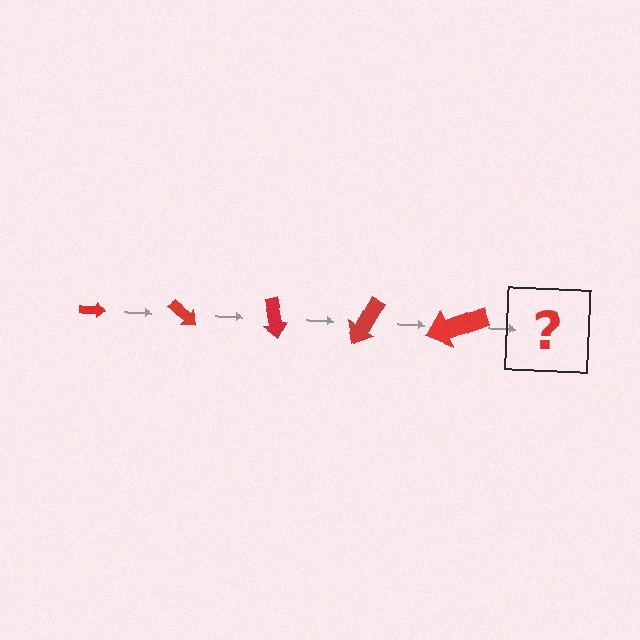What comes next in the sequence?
The next element should be an arrow, larger than the previous one and rotated 200 degrees from the start.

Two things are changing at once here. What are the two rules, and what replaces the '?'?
The two rules are that the arrow grows larger each step and it rotates 40 degrees each step. The '?' should be an arrow, larger than the previous one and rotated 200 degrees from the start.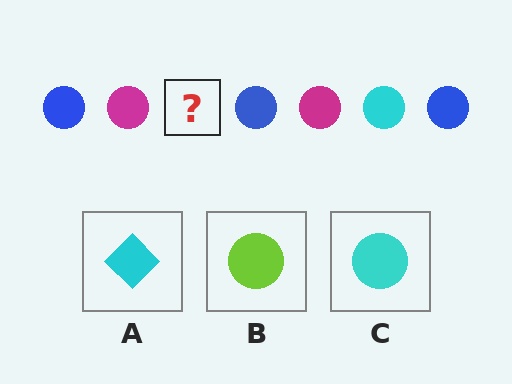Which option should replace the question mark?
Option C.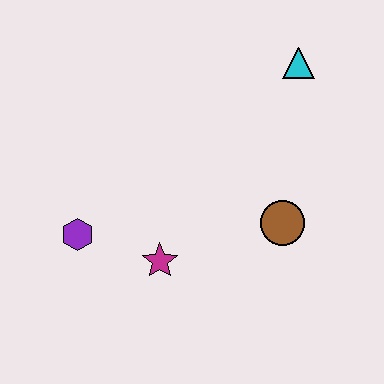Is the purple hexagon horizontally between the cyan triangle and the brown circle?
No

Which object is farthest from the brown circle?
The purple hexagon is farthest from the brown circle.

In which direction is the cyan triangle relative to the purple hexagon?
The cyan triangle is to the right of the purple hexagon.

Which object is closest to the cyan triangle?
The brown circle is closest to the cyan triangle.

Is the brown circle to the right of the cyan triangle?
No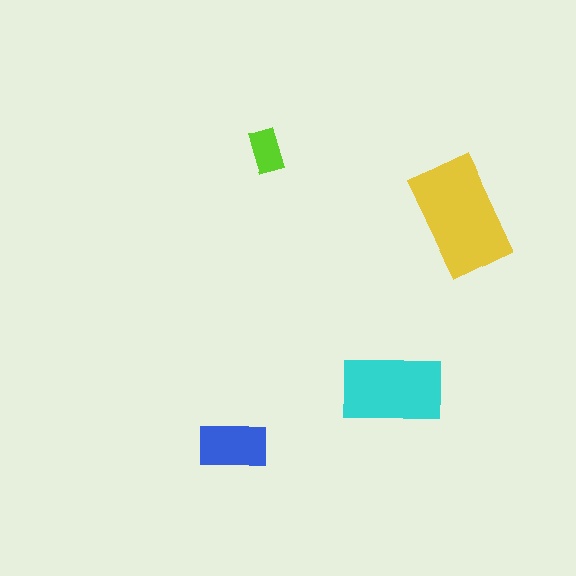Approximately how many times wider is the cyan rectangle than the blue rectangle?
About 1.5 times wider.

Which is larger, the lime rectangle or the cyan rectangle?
The cyan one.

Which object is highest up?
The lime rectangle is topmost.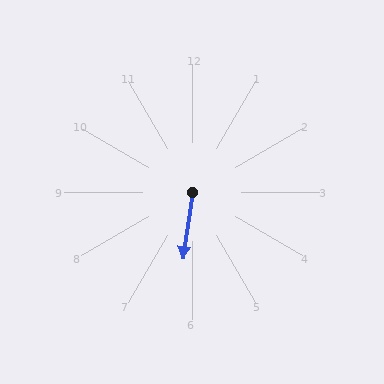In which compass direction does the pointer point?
South.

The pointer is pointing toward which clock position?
Roughly 6 o'clock.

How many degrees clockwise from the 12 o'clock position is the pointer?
Approximately 188 degrees.